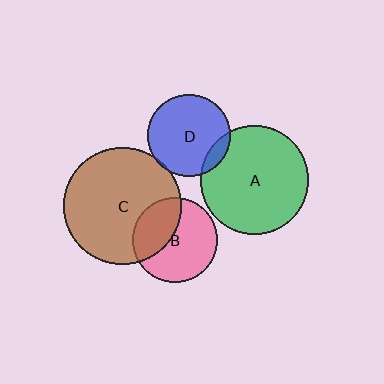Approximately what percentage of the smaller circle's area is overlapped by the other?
Approximately 10%.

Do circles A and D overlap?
Yes.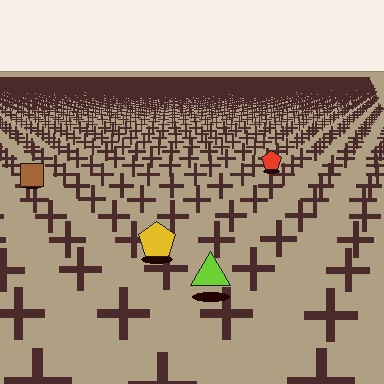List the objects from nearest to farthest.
From nearest to farthest: the lime triangle, the yellow pentagon, the brown square, the red pentagon.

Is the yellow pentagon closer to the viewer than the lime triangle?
No. The lime triangle is closer — you can tell from the texture gradient: the ground texture is coarser near it.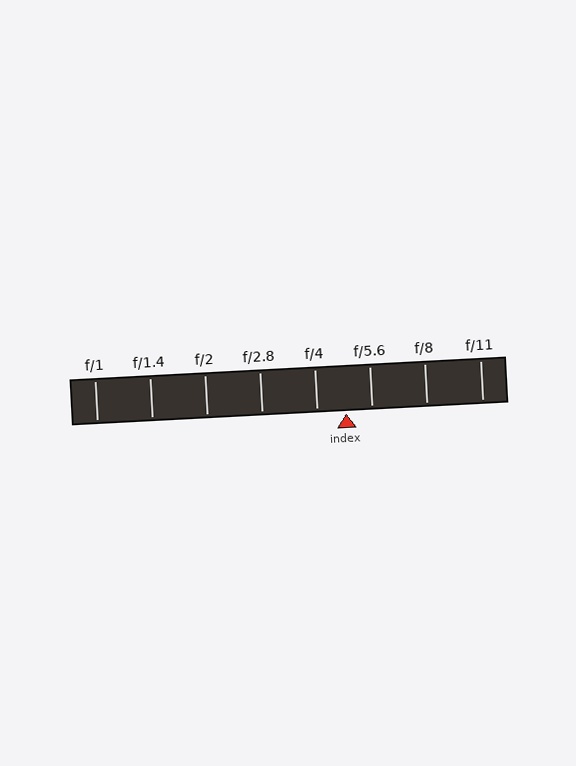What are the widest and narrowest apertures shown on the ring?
The widest aperture shown is f/1 and the narrowest is f/11.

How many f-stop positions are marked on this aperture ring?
There are 8 f-stop positions marked.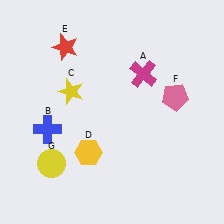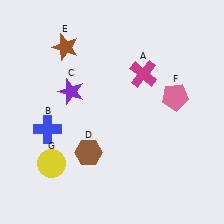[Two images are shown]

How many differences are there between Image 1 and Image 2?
There are 3 differences between the two images.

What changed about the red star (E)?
In Image 1, E is red. In Image 2, it changed to brown.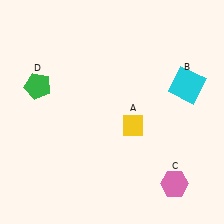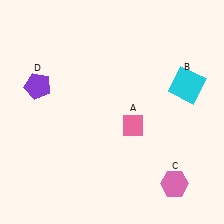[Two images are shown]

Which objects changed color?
A changed from yellow to pink. D changed from green to purple.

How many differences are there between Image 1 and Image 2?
There are 2 differences between the two images.